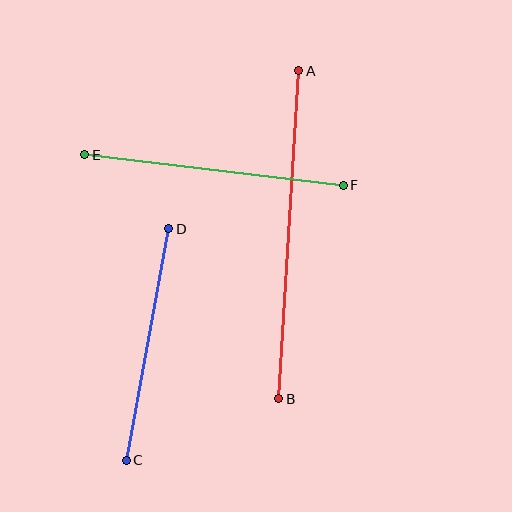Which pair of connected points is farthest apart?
Points A and B are farthest apart.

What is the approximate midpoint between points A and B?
The midpoint is at approximately (289, 235) pixels.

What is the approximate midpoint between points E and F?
The midpoint is at approximately (214, 170) pixels.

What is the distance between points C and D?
The distance is approximately 235 pixels.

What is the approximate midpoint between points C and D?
The midpoint is at approximately (148, 345) pixels.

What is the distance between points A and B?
The distance is approximately 329 pixels.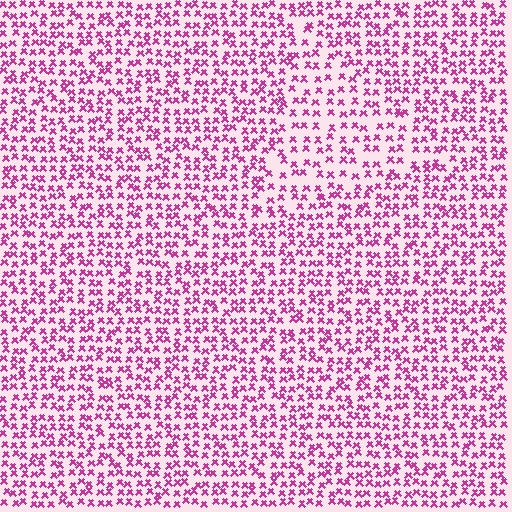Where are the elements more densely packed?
The elements are more densely packed outside the triangle boundary.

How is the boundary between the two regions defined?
The boundary is defined by a change in element density (approximately 1.6x ratio). All elements are the same color, size, and shape.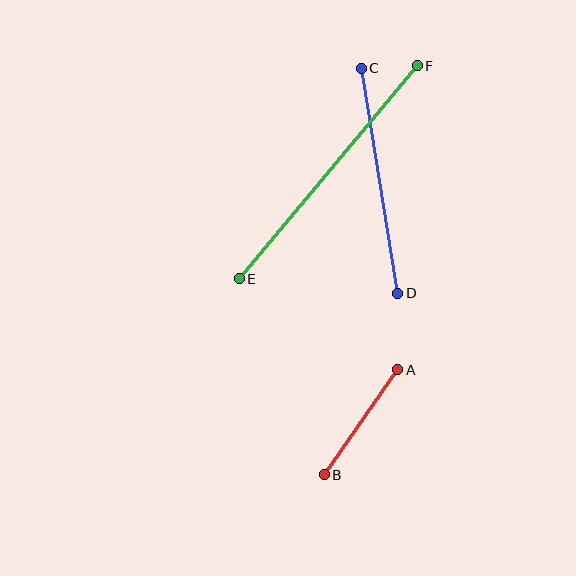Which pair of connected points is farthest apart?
Points E and F are farthest apart.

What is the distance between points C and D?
The distance is approximately 228 pixels.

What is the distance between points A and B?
The distance is approximately 128 pixels.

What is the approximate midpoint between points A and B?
The midpoint is at approximately (361, 422) pixels.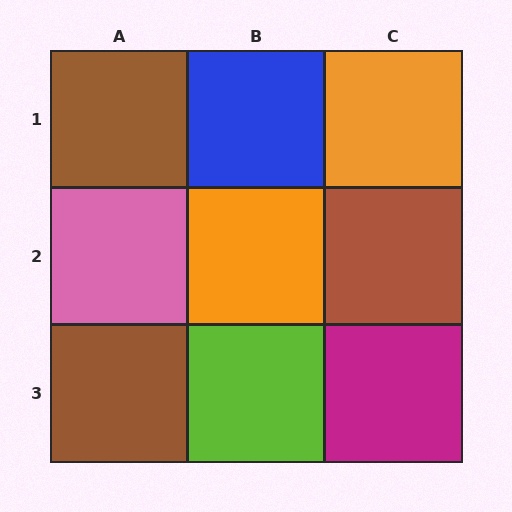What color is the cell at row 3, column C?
Magenta.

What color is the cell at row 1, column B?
Blue.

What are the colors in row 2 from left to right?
Pink, orange, brown.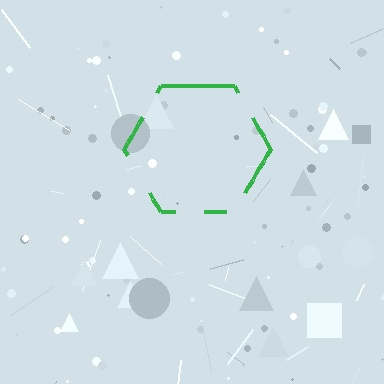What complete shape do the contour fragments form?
The contour fragments form a hexagon.